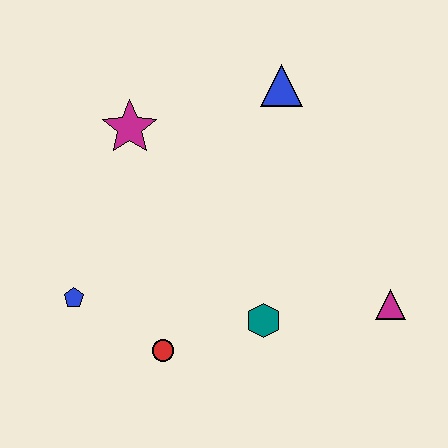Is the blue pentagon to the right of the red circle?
No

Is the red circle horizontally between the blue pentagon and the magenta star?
No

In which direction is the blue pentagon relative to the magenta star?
The blue pentagon is below the magenta star.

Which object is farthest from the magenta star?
The magenta triangle is farthest from the magenta star.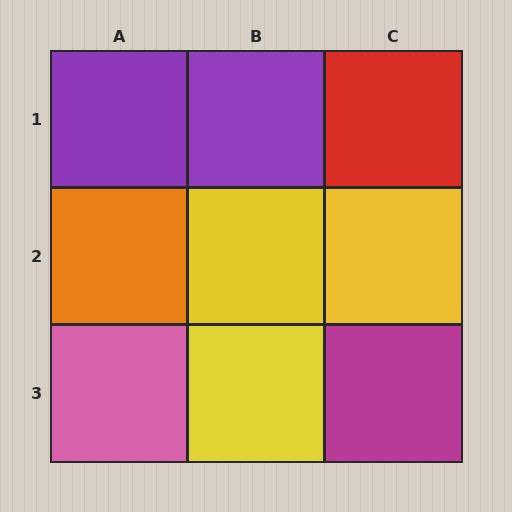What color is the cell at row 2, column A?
Orange.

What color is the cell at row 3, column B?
Yellow.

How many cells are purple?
2 cells are purple.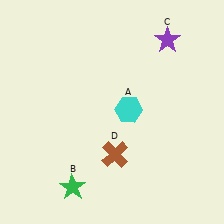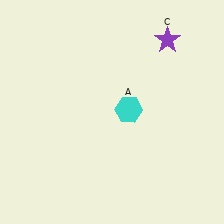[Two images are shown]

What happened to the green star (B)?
The green star (B) was removed in Image 2. It was in the bottom-left area of Image 1.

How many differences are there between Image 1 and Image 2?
There are 2 differences between the two images.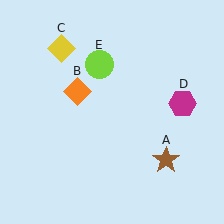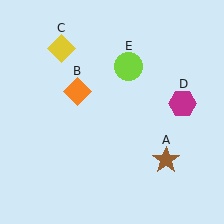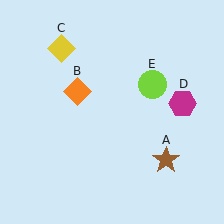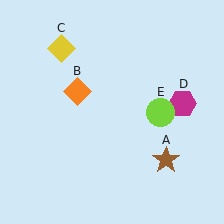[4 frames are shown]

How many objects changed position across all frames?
1 object changed position: lime circle (object E).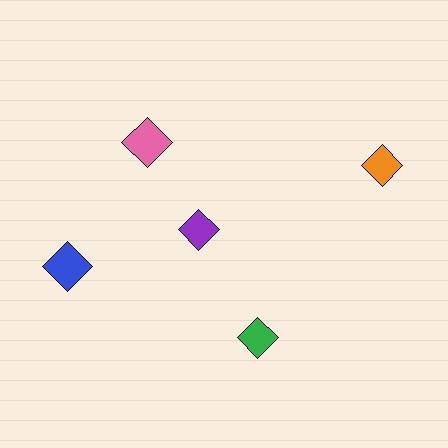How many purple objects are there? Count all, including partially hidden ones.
There is 1 purple object.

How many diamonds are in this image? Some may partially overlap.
There are 5 diamonds.